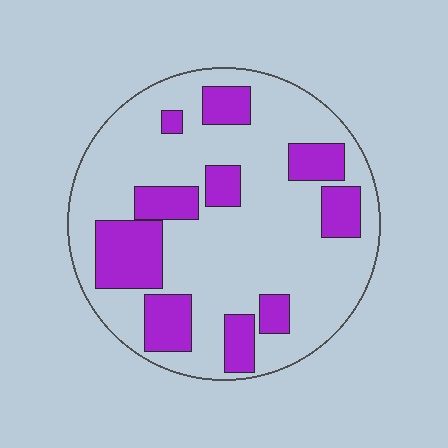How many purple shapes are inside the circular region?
10.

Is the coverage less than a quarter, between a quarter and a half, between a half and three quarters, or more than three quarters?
Between a quarter and a half.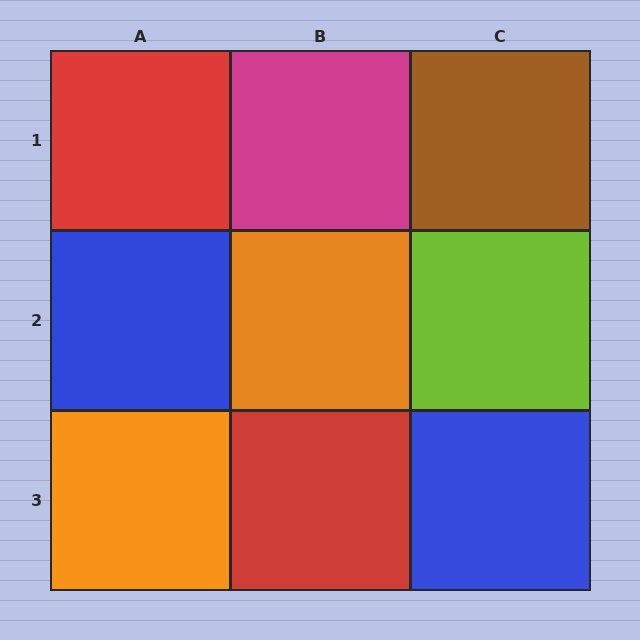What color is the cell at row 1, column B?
Magenta.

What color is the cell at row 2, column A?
Blue.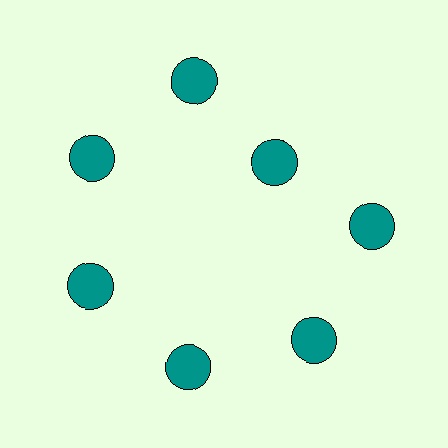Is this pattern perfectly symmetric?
No. The 7 teal circles are arranged in a ring, but one element near the 1 o'clock position is pulled inward toward the center, breaking the 7-fold rotational symmetry.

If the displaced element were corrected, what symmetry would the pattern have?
It would have 7-fold rotational symmetry — the pattern would map onto itself every 51 degrees.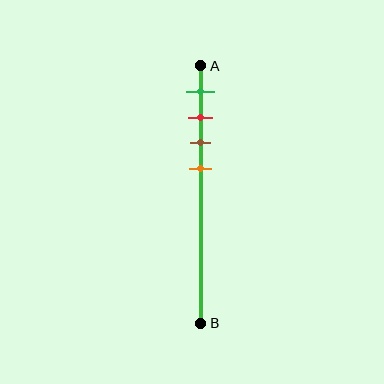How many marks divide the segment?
There are 4 marks dividing the segment.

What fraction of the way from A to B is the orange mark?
The orange mark is approximately 40% (0.4) of the way from A to B.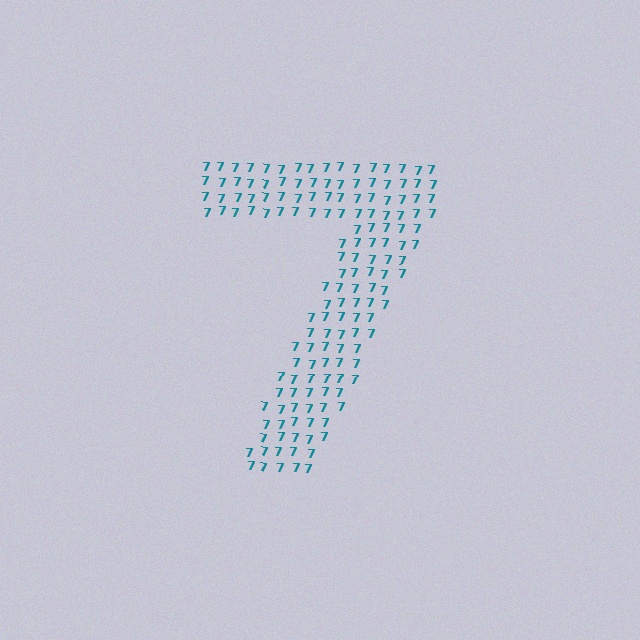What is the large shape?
The large shape is the digit 7.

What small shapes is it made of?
It is made of small digit 7's.